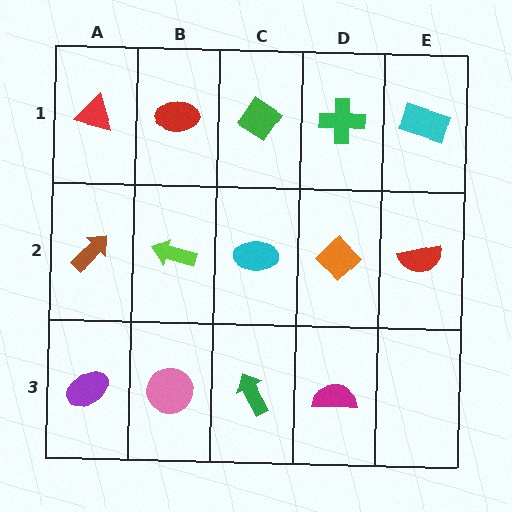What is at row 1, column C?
A green diamond.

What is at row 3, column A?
A purple ellipse.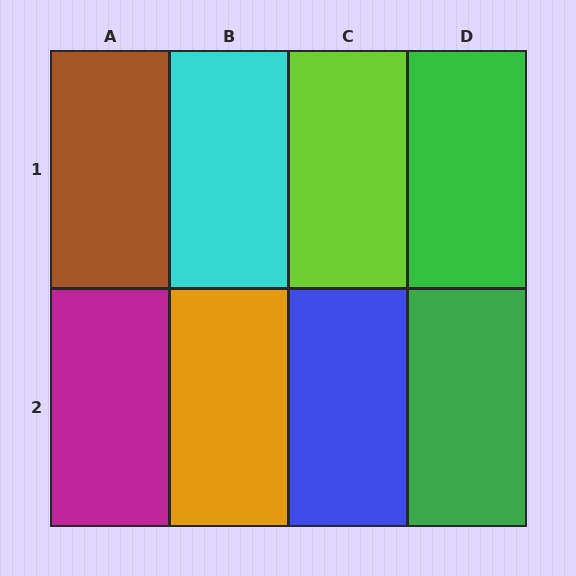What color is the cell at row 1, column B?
Cyan.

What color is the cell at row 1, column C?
Lime.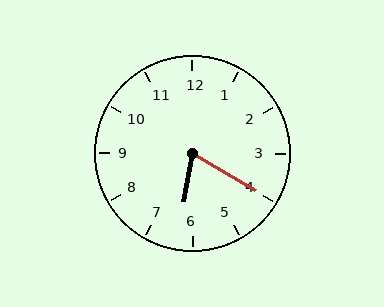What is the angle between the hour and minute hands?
Approximately 70 degrees.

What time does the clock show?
6:20.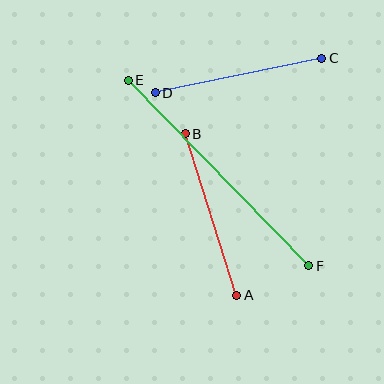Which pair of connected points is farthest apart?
Points E and F are farthest apart.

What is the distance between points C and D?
The distance is approximately 170 pixels.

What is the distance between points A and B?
The distance is approximately 170 pixels.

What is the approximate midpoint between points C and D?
The midpoint is at approximately (238, 75) pixels.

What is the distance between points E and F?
The distance is approximately 259 pixels.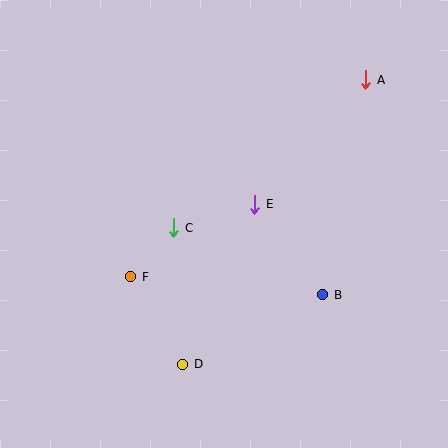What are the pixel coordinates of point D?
Point D is at (183, 364).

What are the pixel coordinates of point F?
Point F is at (131, 277).